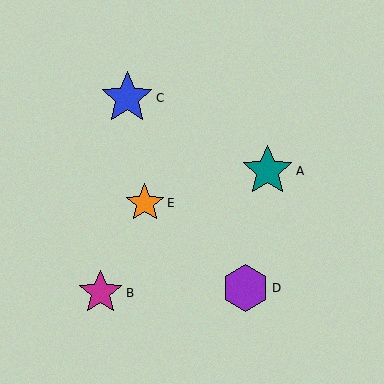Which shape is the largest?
The blue star (labeled C) is the largest.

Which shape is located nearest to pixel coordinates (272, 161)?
The teal star (labeled A) at (267, 171) is nearest to that location.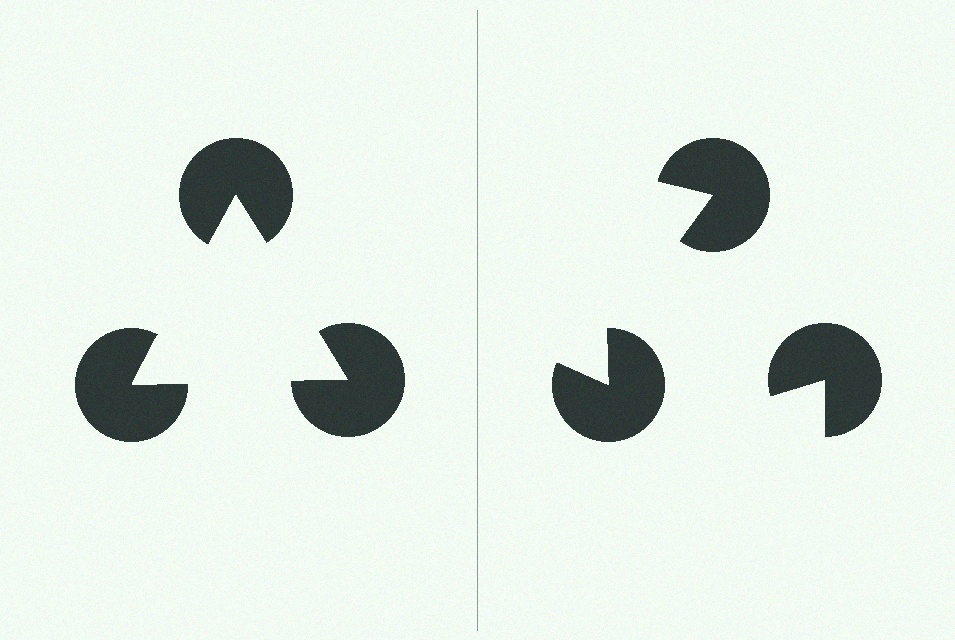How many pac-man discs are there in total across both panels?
6 — 3 on each side.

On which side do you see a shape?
An illusory triangle appears on the left side. On the right side the wedge cuts are rotated, so no coherent shape forms.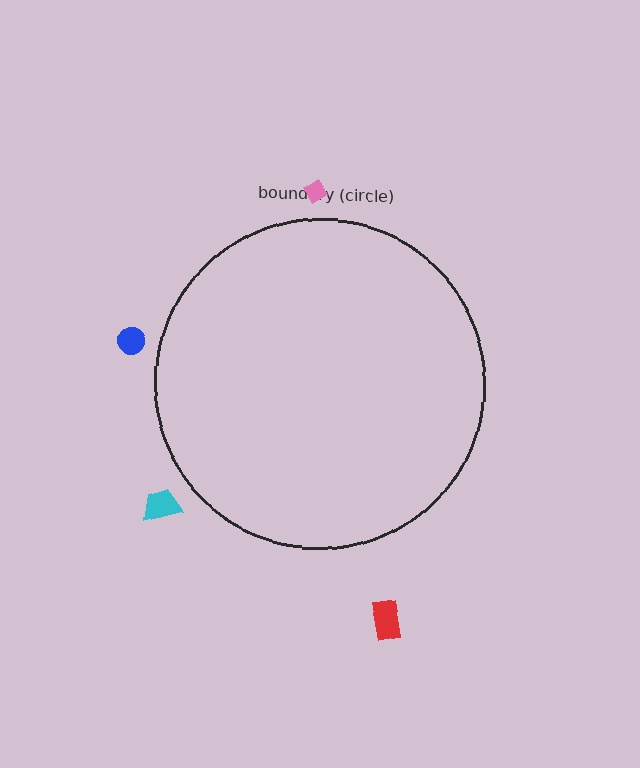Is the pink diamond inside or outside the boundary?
Outside.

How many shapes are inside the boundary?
0 inside, 4 outside.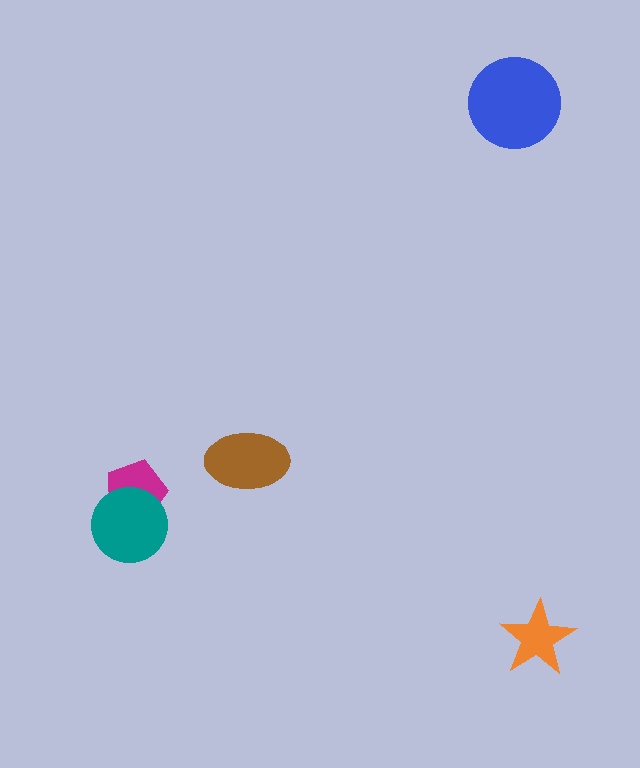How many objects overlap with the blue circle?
0 objects overlap with the blue circle.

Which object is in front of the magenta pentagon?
The teal circle is in front of the magenta pentagon.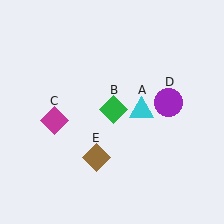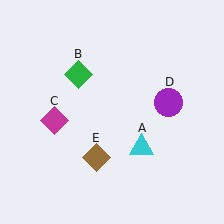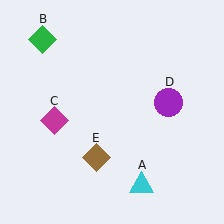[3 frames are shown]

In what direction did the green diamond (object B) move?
The green diamond (object B) moved up and to the left.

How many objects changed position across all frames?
2 objects changed position: cyan triangle (object A), green diamond (object B).